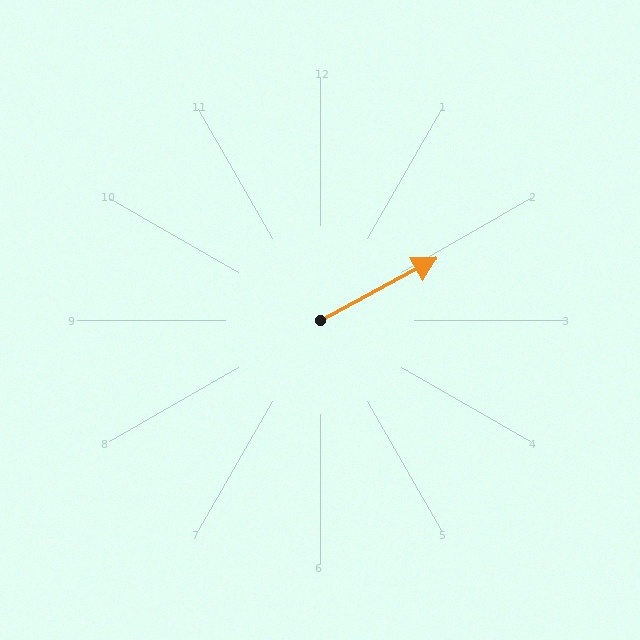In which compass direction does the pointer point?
Northeast.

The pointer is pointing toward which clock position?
Roughly 2 o'clock.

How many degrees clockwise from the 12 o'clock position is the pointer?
Approximately 62 degrees.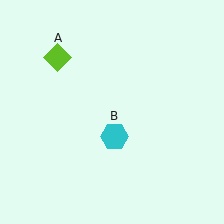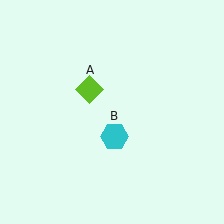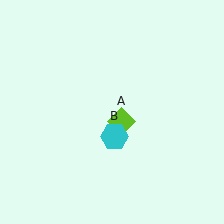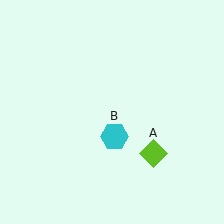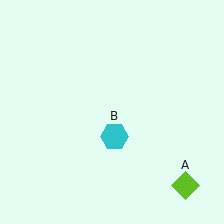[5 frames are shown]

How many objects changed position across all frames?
1 object changed position: lime diamond (object A).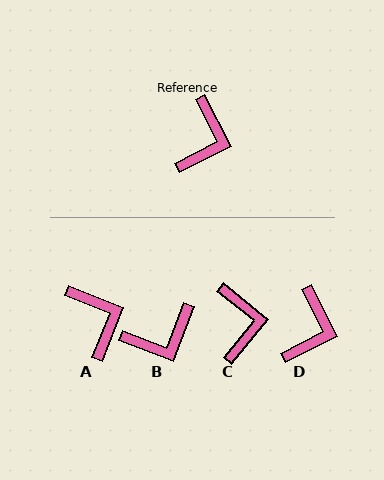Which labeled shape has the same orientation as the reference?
D.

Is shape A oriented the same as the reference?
No, it is off by about 42 degrees.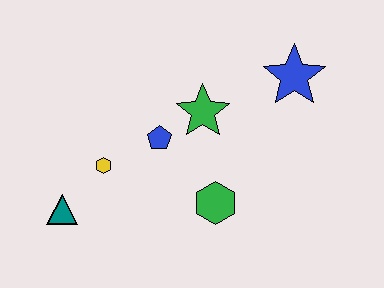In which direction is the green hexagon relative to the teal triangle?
The green hexagon is to the right of the teal triangle.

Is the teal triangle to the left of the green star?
Yes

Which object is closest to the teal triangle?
The yellow hexagon is closest to the teal triangle.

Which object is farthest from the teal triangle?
The blue star is farthest from the teal triangle.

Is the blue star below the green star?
No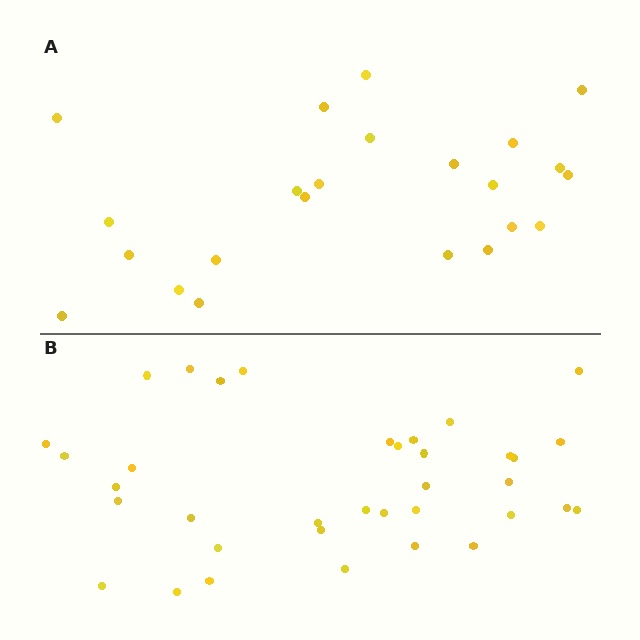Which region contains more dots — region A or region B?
Region B (the bottom region) has more dots.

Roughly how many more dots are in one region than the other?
Region B has approximately 15 more dots than region A.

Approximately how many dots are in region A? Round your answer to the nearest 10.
About 20 dots. (The exact count is 23, which rounds to 20.)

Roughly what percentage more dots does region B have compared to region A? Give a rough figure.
About 55% more.